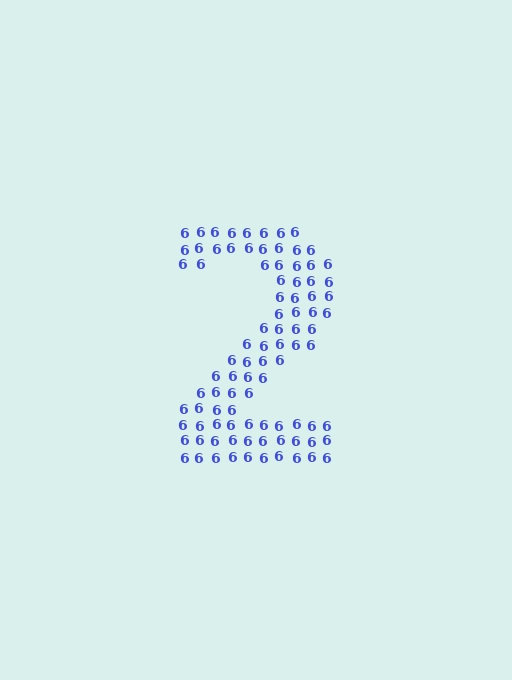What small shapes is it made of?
It is made of small digit 6's.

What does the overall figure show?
The overall figure shows the digit 2.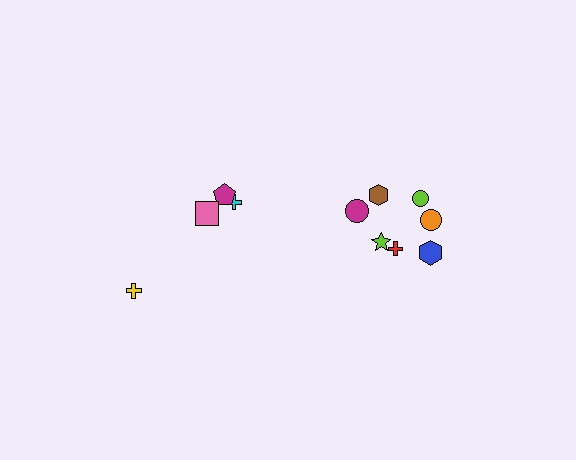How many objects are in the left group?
There are 4 objects.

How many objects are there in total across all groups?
There are 11 objects.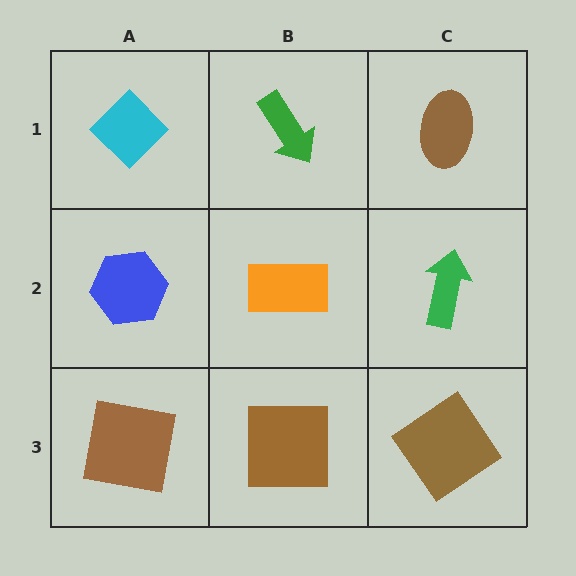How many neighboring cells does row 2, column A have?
3.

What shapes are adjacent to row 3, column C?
A green arrow (row 2, column C), a brown square (row 3, column B).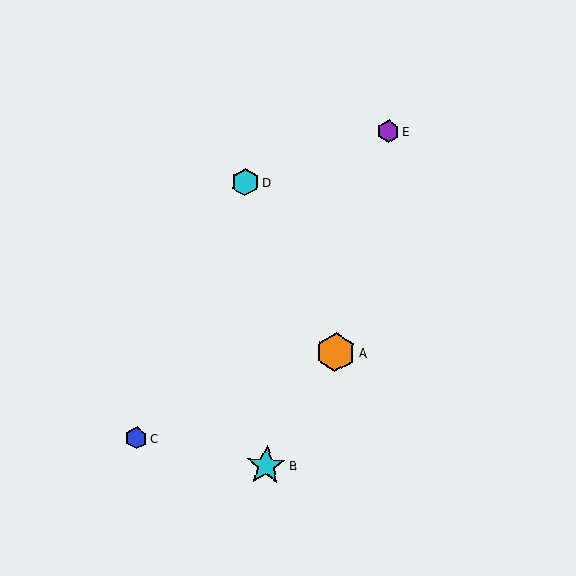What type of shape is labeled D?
Shape D is a cyan hexagon.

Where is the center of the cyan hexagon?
The center of the cyan hexagon is at (245, 182).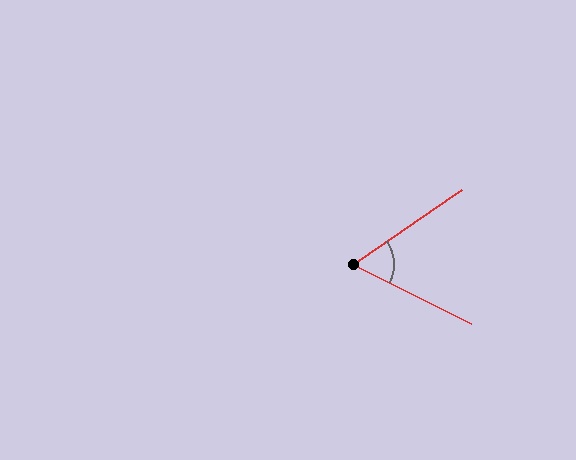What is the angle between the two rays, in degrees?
Approximately 61 degrees.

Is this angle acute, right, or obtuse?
It is acute.